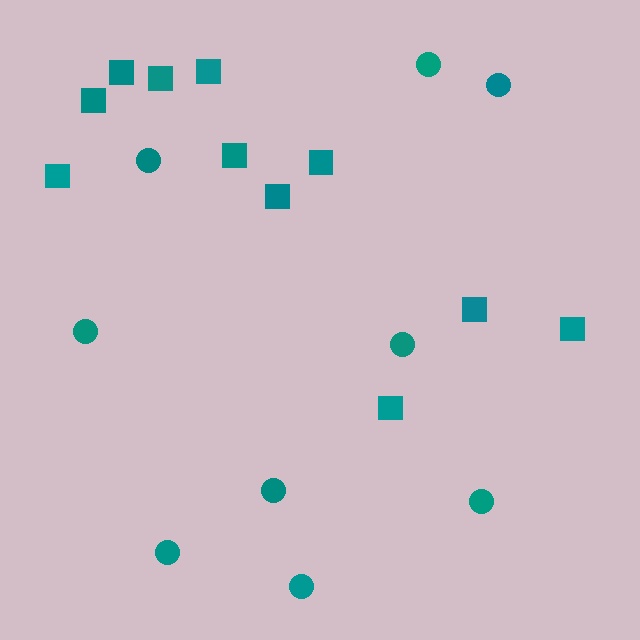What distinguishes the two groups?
There are 2 groups: one group of circles (9) and one group of squares (11).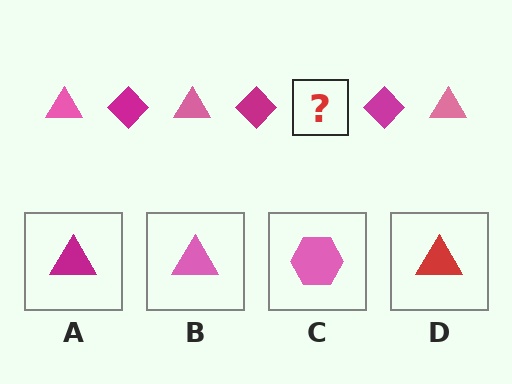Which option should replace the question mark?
Option B.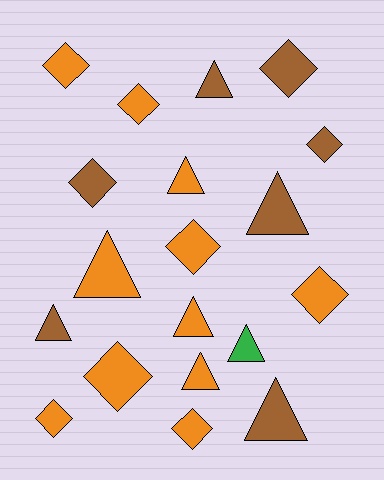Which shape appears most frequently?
Diamond, with 10 objects.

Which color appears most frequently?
Orange, with 11 objects.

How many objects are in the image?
There are 19 objects.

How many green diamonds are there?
There are no green diamonds.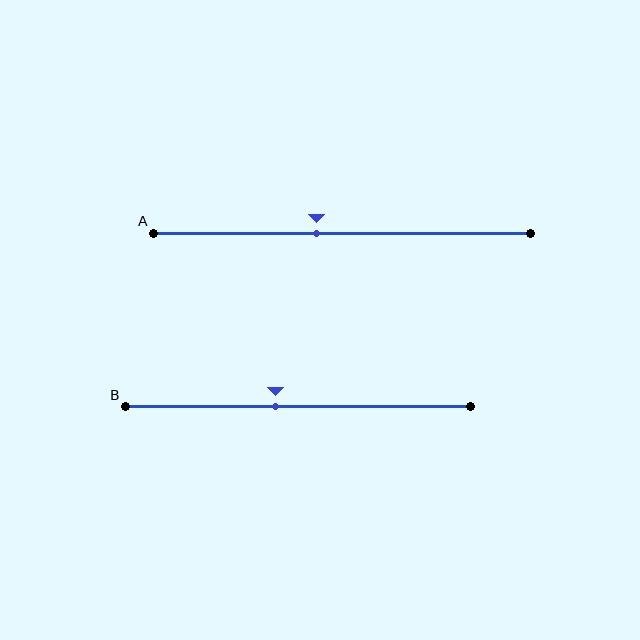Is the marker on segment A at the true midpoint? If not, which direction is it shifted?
No, the marker on segment A is shifted to the left by about 7% of the segment length.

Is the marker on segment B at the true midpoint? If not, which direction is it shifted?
No, the marker on segment B is shifted to the left by about 7% of the segment length.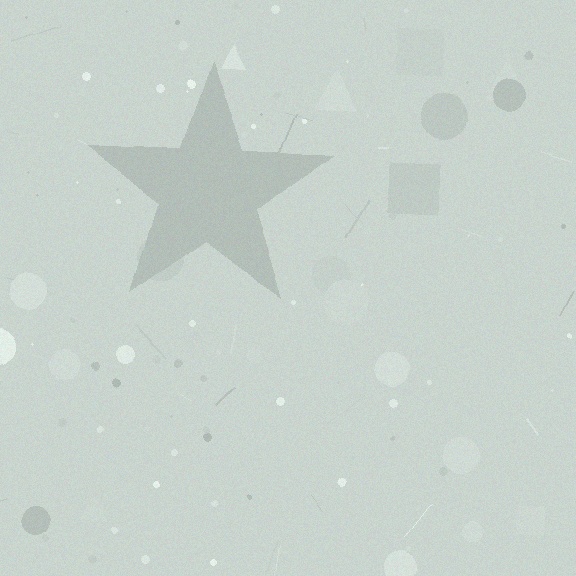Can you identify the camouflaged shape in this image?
The camouflaged shape is a star.